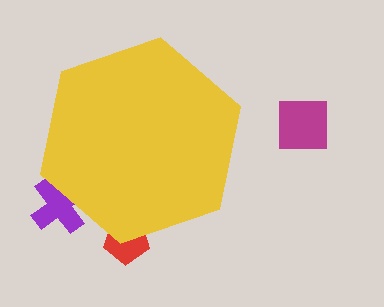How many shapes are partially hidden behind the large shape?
2 shapes are partially hidden.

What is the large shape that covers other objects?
A yellow hexagon.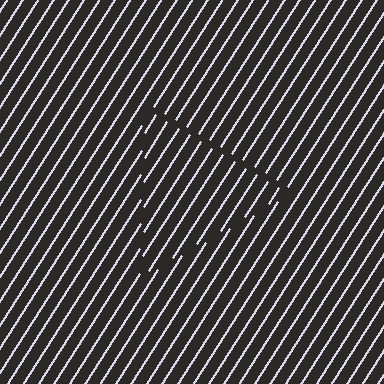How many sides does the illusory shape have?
3 sides — the line-ends trace a triangle.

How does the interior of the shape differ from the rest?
The interior of the shape contains the same grating, shifted by half a period — the contour is defined by the phase discontinuity where line-ends from the inner and outer gratings abut.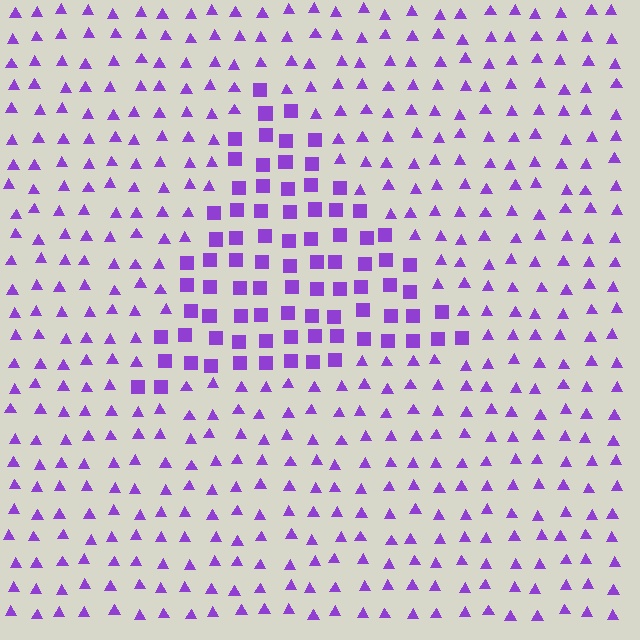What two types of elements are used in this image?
The image uses squares inside the triangle region and triangles outside it.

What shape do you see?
I see a triangle.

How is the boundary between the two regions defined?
The boundary is defined by a change in element shape: squares inside vs. triangles outside. All elements share the same color and spacing.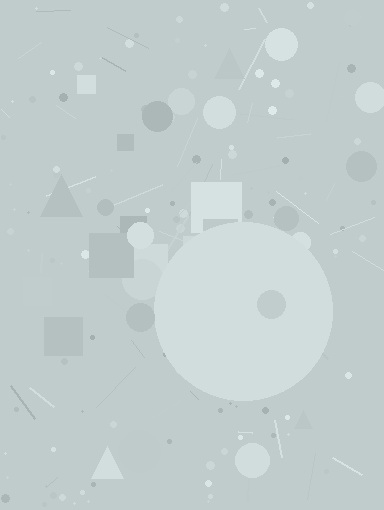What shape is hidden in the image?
A circle is hidden in the image.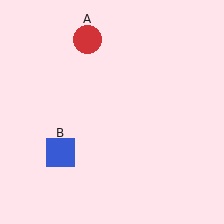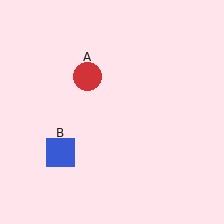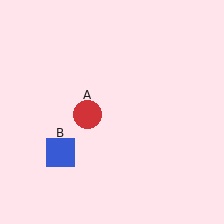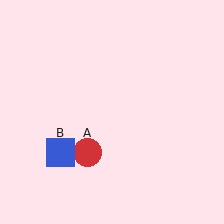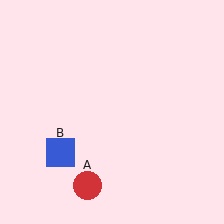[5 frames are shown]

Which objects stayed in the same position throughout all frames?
Blue square (object B) remained stationary.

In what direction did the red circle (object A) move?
The red circle (object A) moved down.